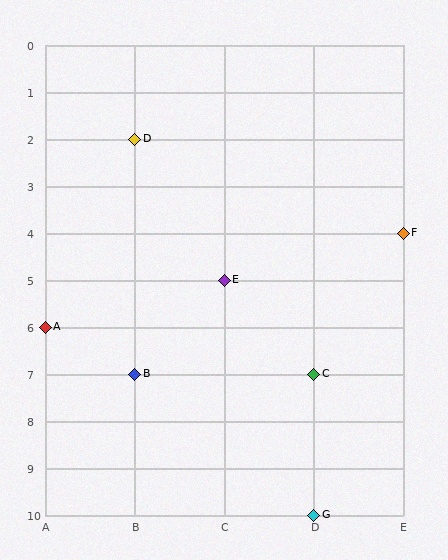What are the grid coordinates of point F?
Point F is at grid coordinates (E, 4).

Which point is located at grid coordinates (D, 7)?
Point C is at (D, 7).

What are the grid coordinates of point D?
Point D is at grid coordinates (B, 2).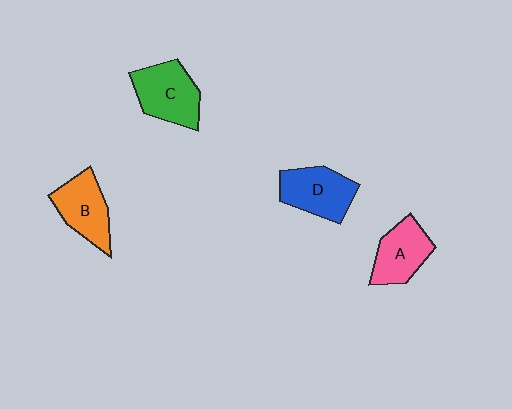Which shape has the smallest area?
Shape A (pink).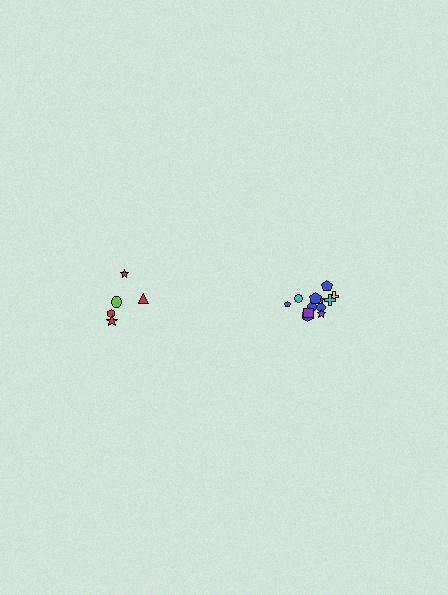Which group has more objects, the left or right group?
The right group.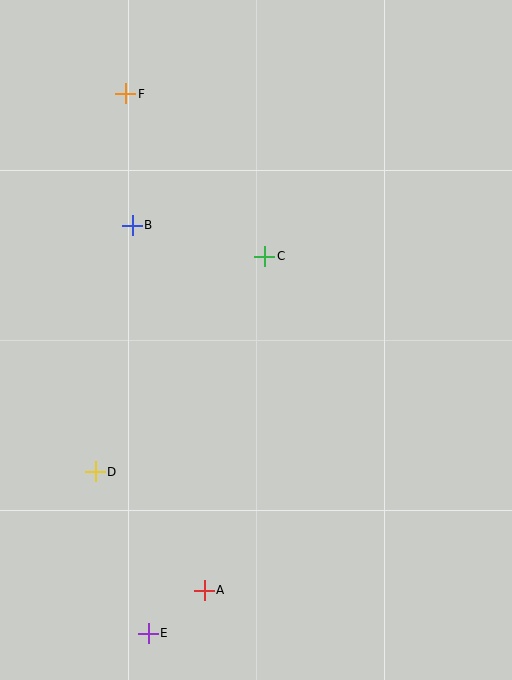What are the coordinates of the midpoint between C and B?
The midpoint between C and B is at (198, 241).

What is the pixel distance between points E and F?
The distance between E and F is 540 pixels.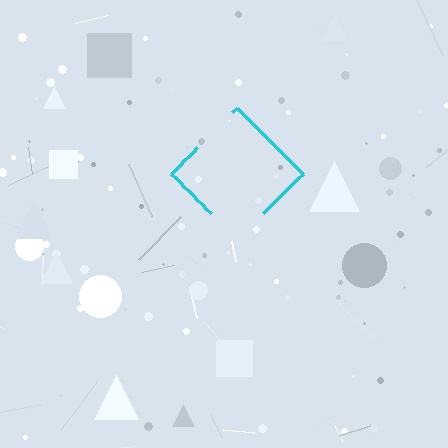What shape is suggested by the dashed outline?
The dashed outline suggests a diamond.